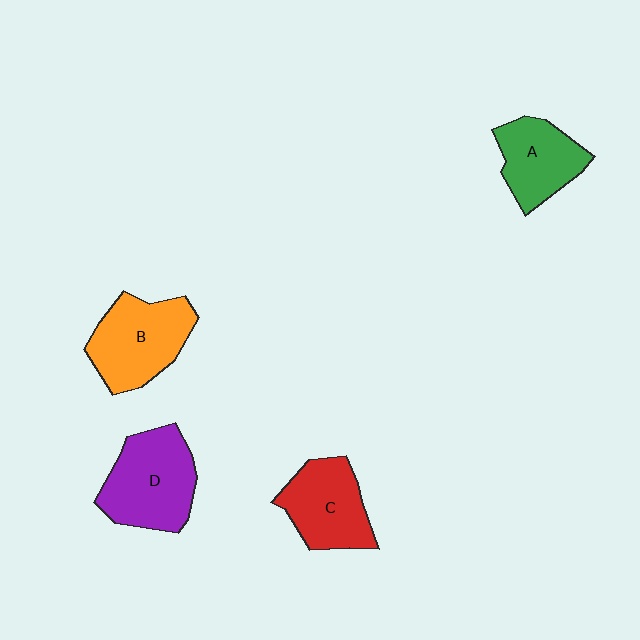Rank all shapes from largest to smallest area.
From largest to smallest: D (purple), B (orange), C (red), A (green).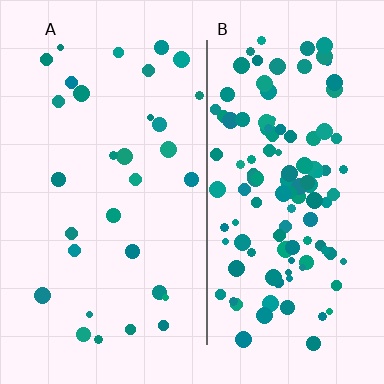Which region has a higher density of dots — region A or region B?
B (the right).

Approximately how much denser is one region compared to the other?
Approximately 3.6× — region B over region A.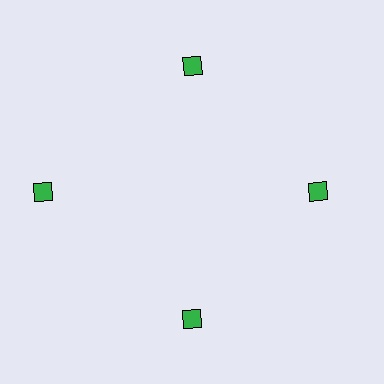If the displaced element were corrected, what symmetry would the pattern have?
It would have 4-fold rotational symmetry — the pattern would map onto itself every 90 degrees.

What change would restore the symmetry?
The symmetry would be restored by moving it inward, back onto the ring so that all 4 diamonds sit at equal angles and equal distance from the center.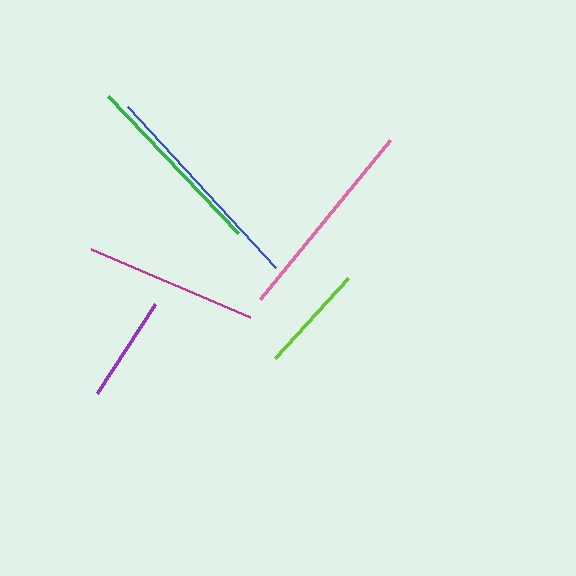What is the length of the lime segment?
The lime segment is approximately 108 pixels long.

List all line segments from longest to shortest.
From longest to shortest: blue, pink, green, magenta, lime, purple.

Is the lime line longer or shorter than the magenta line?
The magenta line is longer than the lime line.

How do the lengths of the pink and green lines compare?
The pink and green lines are approximately the same length.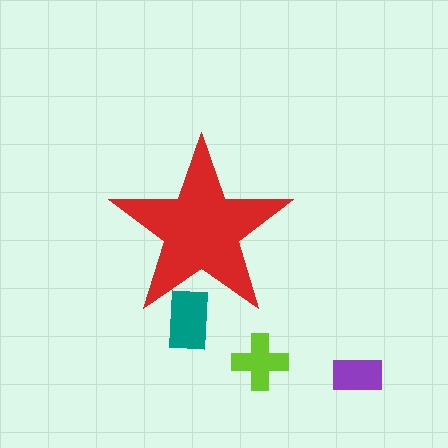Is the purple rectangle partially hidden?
No, the purple rectangle is fully visible.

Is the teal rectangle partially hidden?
Yes, the teal rectangle is partially hidden behind the red star.